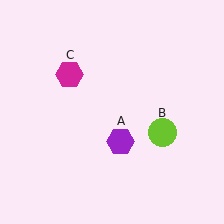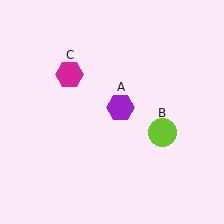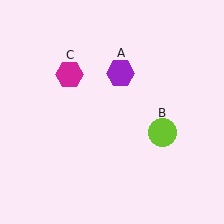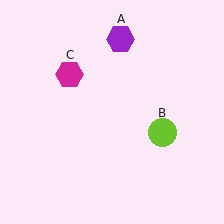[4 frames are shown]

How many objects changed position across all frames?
1 object changed position: purple hexagon (object A).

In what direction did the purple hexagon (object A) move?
The purple hexagon (object A) moved up.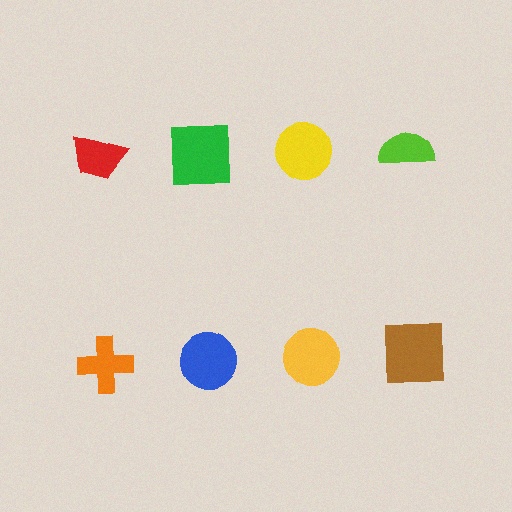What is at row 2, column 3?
A yellow circle.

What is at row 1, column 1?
A red trapezoid.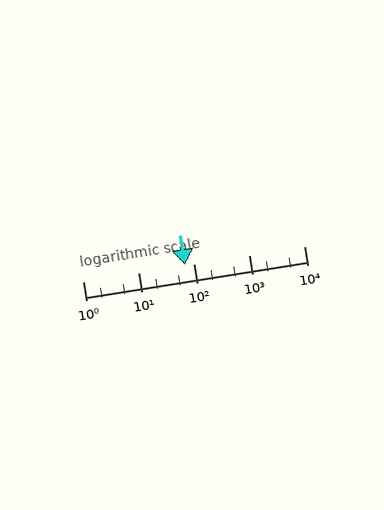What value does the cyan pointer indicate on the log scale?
The pointer indicates approximately 70.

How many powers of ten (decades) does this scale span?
The scale spans 4 decades, from 1 to 10000.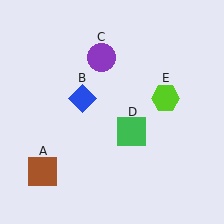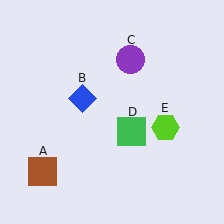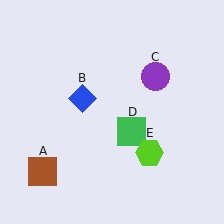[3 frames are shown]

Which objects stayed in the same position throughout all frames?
Brown square (object A) and blue diamond (object B) and green square (object D) remained stationary.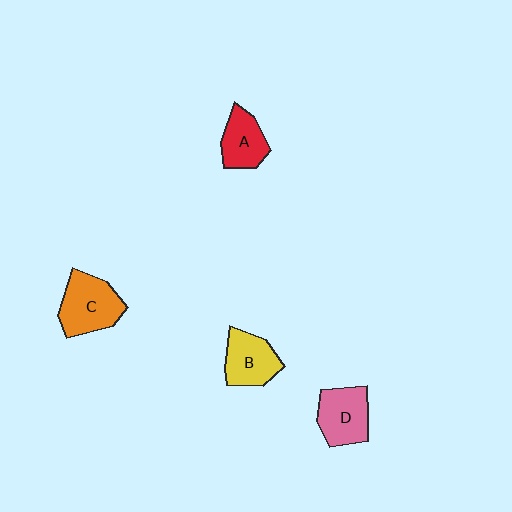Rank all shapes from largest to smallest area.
From largest to smallest: C (orange), D (pink), B (yellow), A (red).